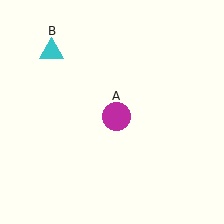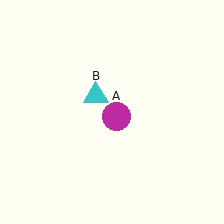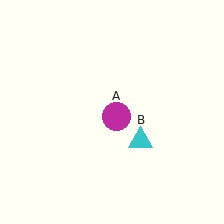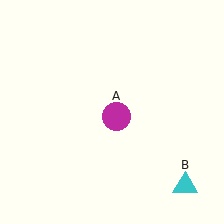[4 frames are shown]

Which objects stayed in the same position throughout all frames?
Magenta circle (object A) remained stationary.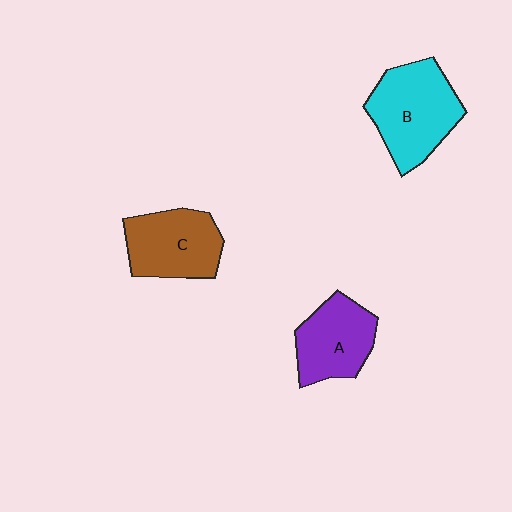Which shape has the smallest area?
Shape A (purple).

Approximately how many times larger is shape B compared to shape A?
Approximately 1.3 times.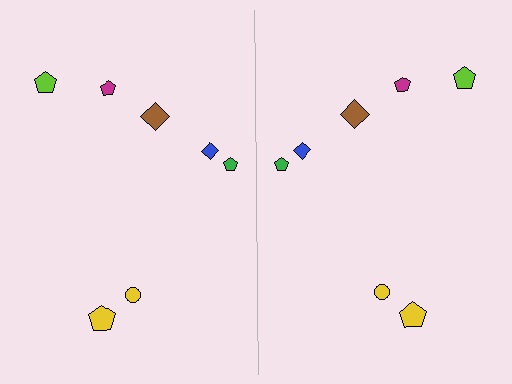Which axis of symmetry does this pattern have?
The pattern has a vertical axis of symmetry running through the center of the image.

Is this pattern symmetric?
Yes, this pattern has bilateral (reflection) symmetry.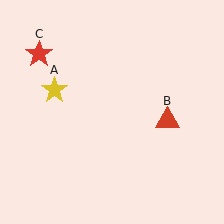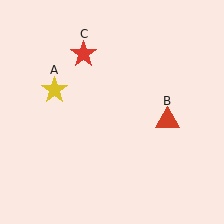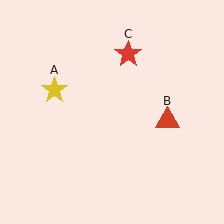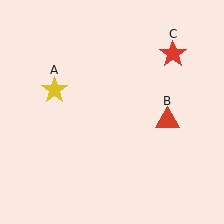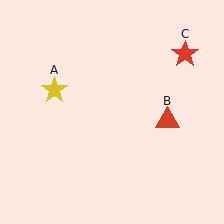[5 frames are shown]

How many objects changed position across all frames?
1 object changed position: red star (object C).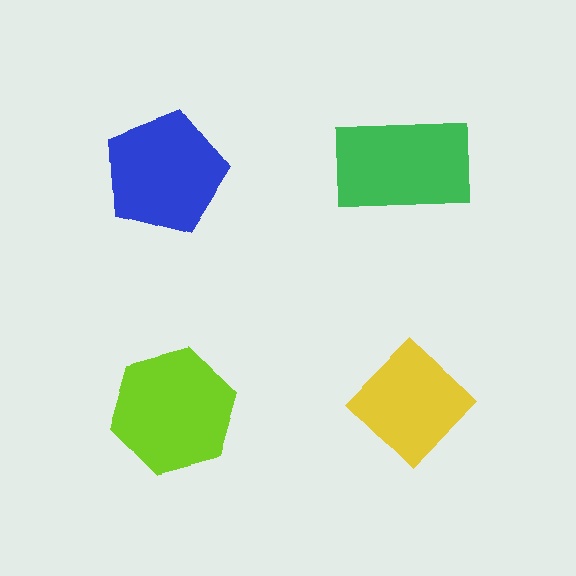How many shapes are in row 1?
2 shapes.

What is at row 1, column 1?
A blue pentagon.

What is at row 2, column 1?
A lime hexagon.